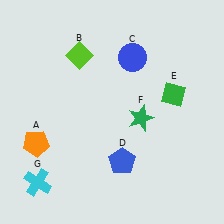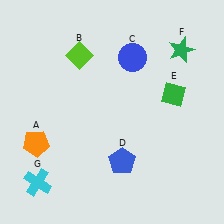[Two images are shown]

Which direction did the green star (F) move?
The green star (F) moved up.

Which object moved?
The green star (F) moved up.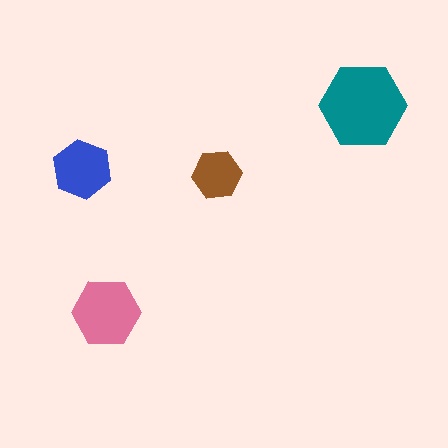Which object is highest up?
The teal hexagon is topmost.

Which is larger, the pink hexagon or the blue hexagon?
The pink one.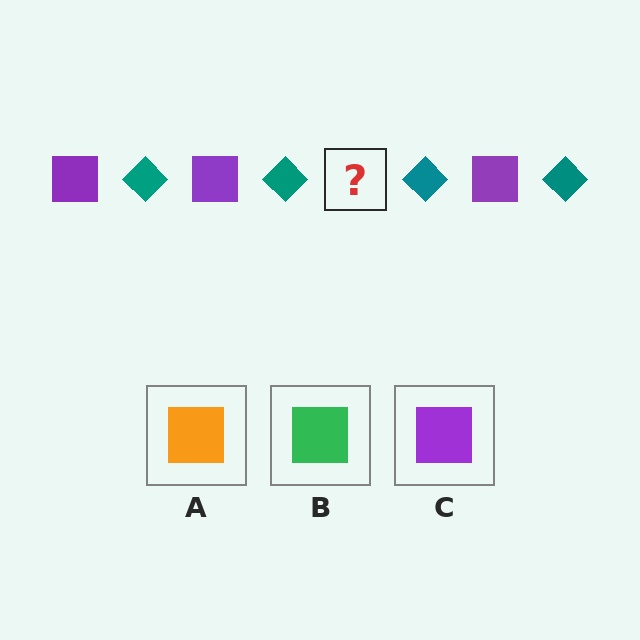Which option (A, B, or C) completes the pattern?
C.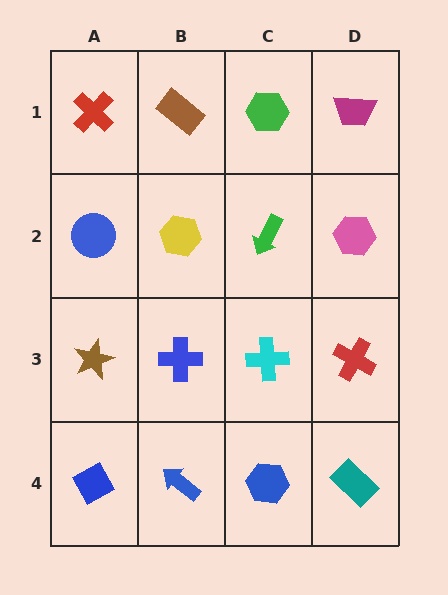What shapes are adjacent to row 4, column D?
A red cross (row 3, column D), a blue hexagon (row 4, column C).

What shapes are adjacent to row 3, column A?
A blue circle (row 2, column A), a blue diamond (row 4, column A), a blue cross (row 3, column B).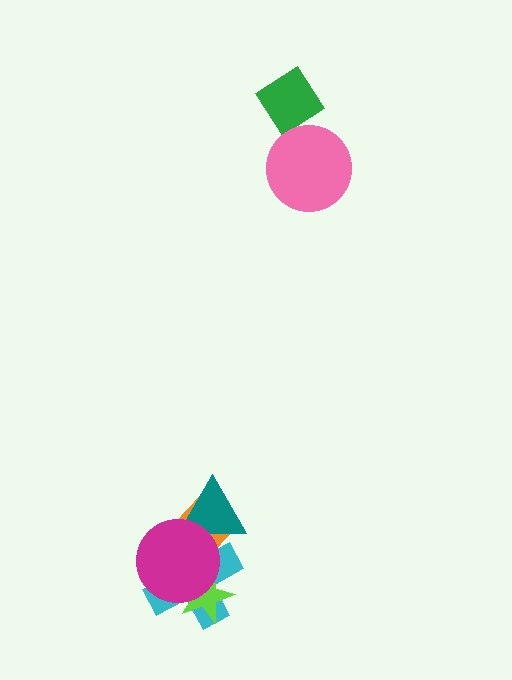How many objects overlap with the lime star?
3 objects overlap with the lime star.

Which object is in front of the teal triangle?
The magenta circle is in front of the teal triangle.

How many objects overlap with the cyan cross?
4 objects overlap with the cyan cross.